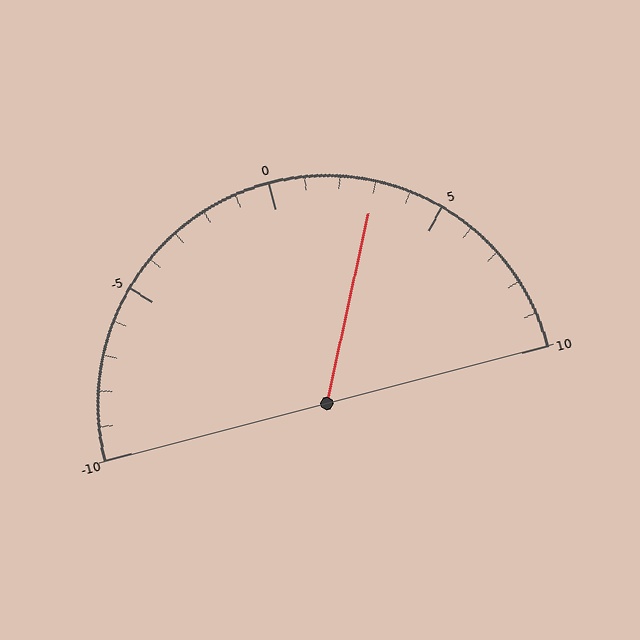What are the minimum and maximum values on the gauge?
The gauge ranges from -10 to 10.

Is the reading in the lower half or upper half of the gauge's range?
The reading is in the upper half of the range (-10 to 10).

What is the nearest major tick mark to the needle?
The nearest major tick mark is 5.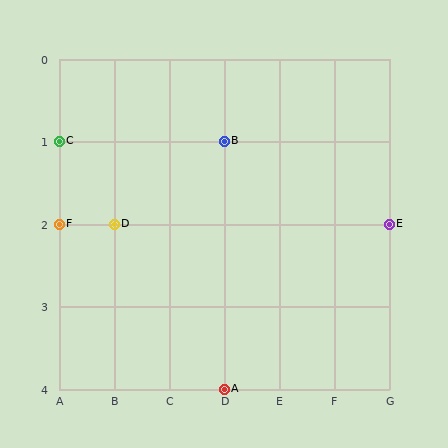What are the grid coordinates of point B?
Point B is at grid coordinates (D, 1).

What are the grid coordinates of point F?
Point F is at grid coordinates (A, 2).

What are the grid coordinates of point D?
Point D is at grid coordinates (B, 2).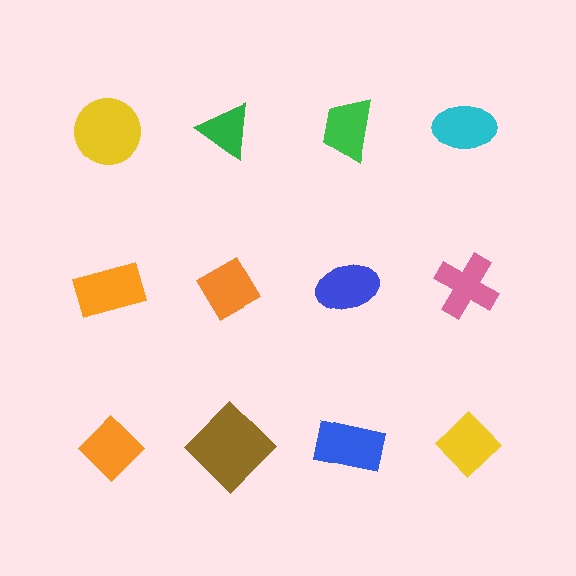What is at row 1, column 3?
A green trapezoid.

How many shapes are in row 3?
4 shapes.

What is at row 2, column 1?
An orange rectangle.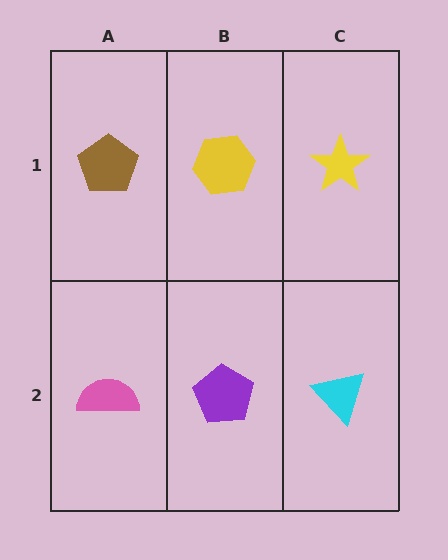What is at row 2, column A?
A pink semicircle.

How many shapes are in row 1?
3 shapes.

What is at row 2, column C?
A cyan triangle.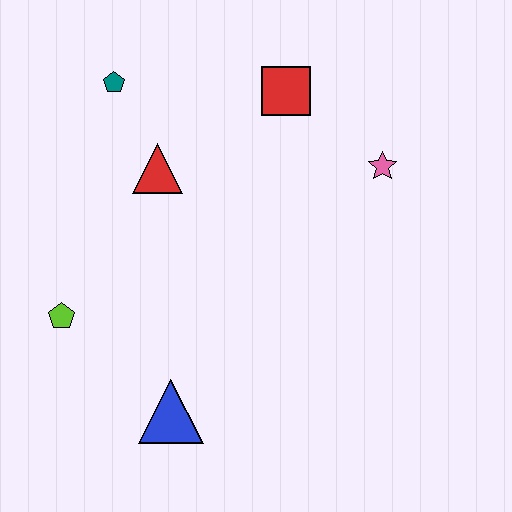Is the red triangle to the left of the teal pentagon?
No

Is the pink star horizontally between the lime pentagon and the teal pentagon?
No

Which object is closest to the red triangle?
The teal pentagon is closest to the red triangle.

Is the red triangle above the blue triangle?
Yes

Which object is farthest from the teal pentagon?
The blue triangle is farthest from the teal pentagon.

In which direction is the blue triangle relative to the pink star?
The blue triangle is below the pink star.